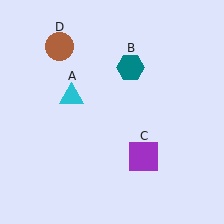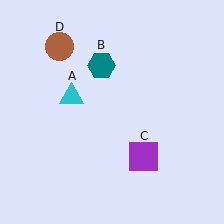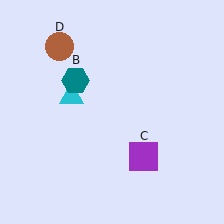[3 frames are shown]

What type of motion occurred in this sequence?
The teal hexagon (object B) rotated counterclockwise around the center of the scene.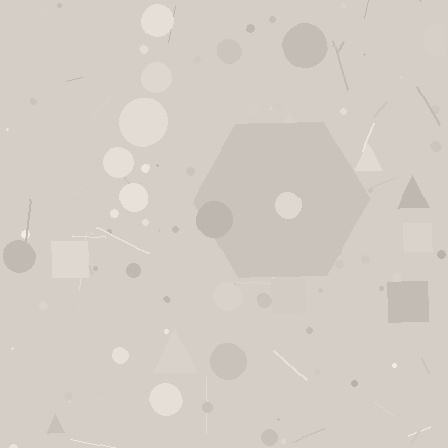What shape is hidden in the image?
A hexagon is hidden in the image.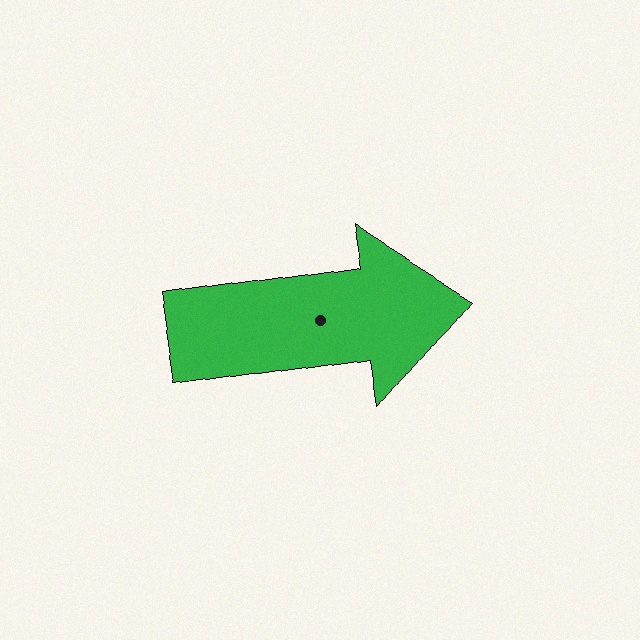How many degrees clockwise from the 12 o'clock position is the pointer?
Approximately 81 degrees.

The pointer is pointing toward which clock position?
Roughly 3 o'clock.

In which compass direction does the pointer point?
East.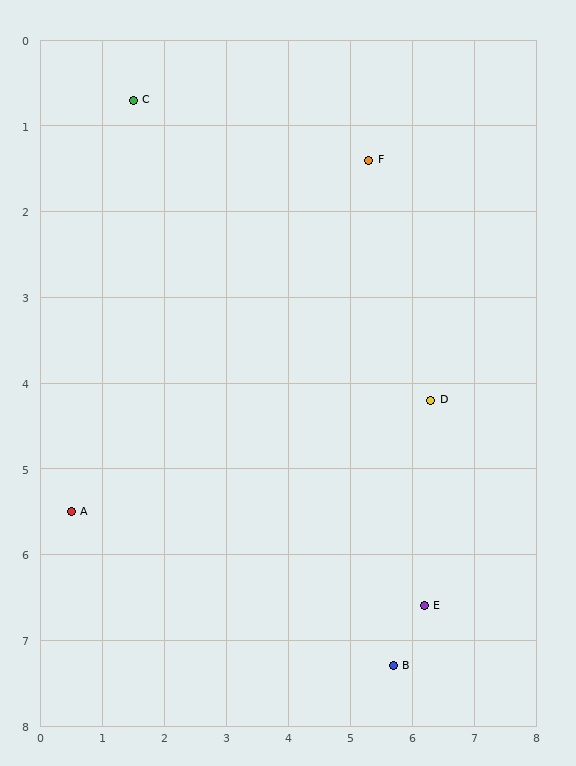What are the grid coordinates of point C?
Point C is at approximately (1.5, 0.7).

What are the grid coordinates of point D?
Point D is at approximately (6.3, 4.2).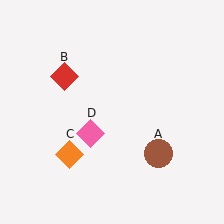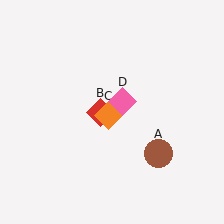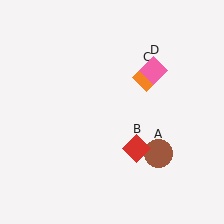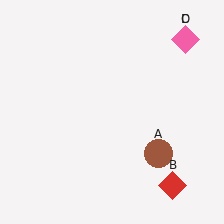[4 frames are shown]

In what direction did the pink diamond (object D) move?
The pink diamond (object D) moved up and to the right.